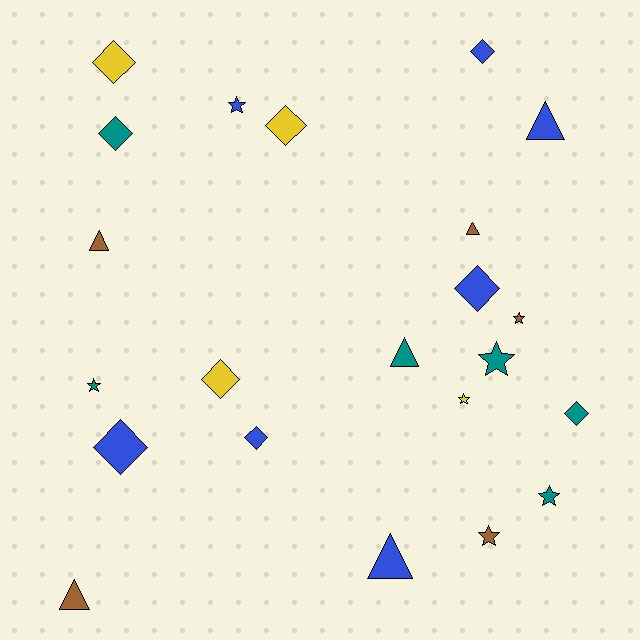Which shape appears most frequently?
Diamond, with 9 objects.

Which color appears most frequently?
Blue, with 7 objects.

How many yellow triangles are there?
There are no yellow triangles.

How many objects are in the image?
There are 22 objects.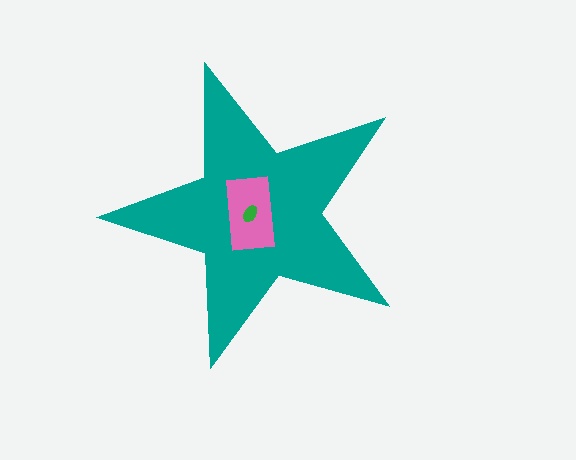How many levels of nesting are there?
3.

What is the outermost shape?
The teal star.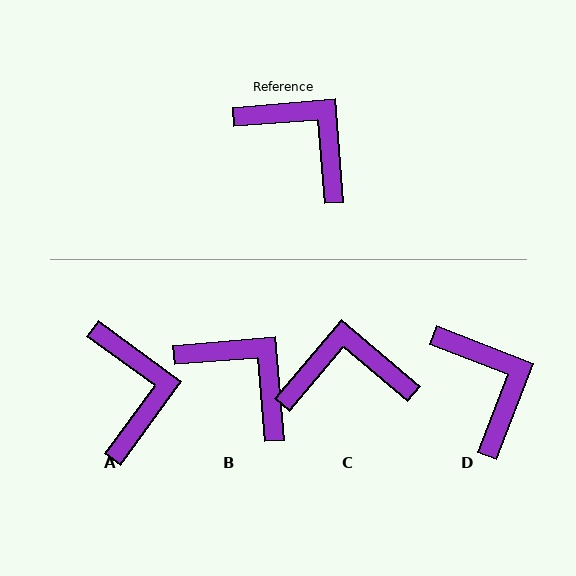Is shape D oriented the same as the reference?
No, it is off by about 26 degrees.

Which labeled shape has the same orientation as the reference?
B.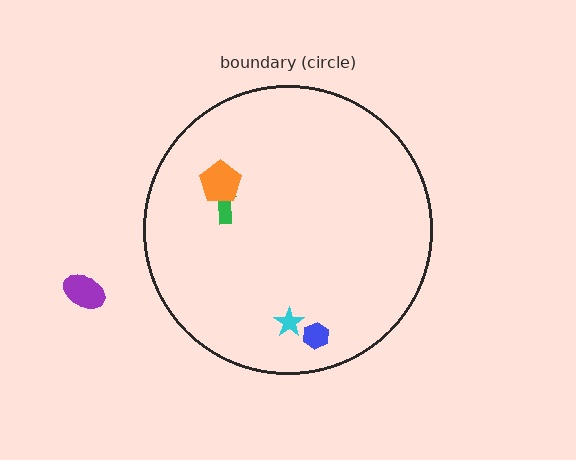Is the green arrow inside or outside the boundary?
Inside.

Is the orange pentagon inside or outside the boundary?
Inside.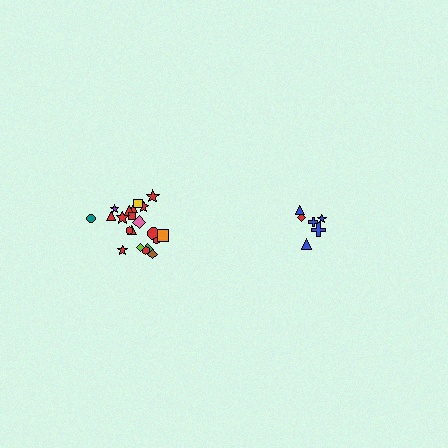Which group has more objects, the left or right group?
The left group.